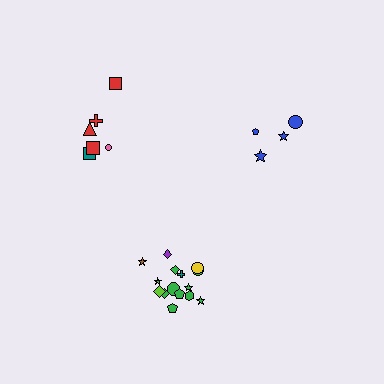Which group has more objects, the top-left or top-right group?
The top-left group.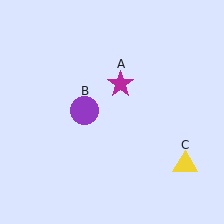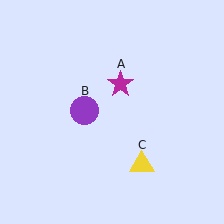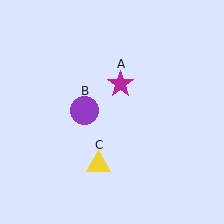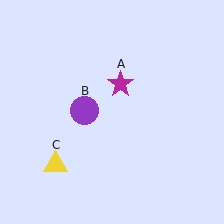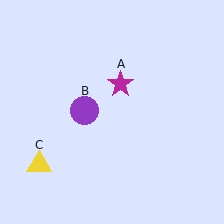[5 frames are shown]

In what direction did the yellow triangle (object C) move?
The yellow triangle (object C) moved left.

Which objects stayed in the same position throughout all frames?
Magenta star (object A) and purple circle (object B) remained stationary.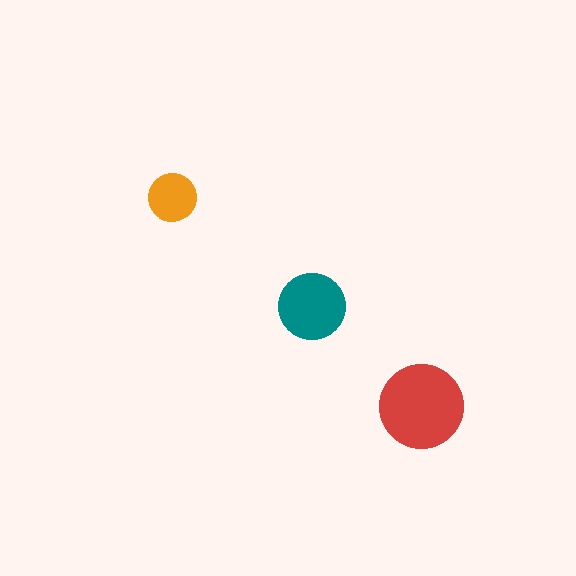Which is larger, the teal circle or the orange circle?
The teal one.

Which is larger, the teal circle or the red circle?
The red one.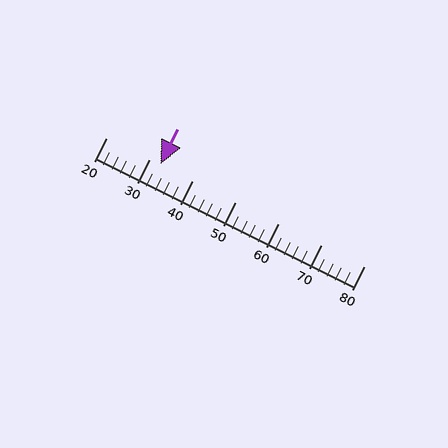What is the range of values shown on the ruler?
The ruler shows values from 20 to 80.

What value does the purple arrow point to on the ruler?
The purple arrow points to approximately 33.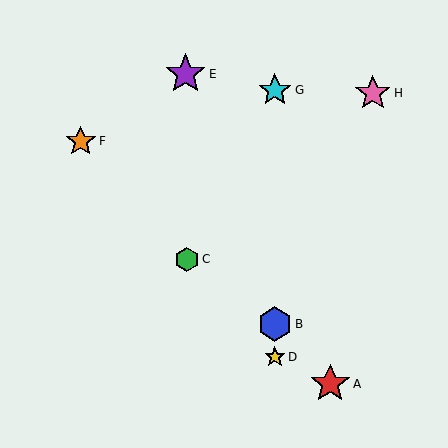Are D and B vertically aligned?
Yes, both are at x≈275.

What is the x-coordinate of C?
Object C is at x≈187.